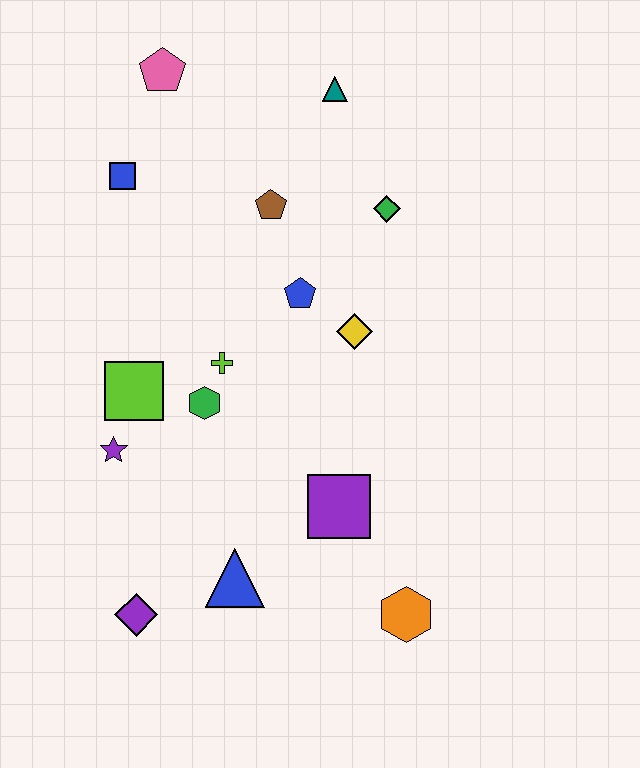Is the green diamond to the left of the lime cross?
No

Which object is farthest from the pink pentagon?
The orange hexagon is farthest from the pink pentagon.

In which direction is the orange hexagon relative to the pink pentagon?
The orange hexagon is below the pink pentagon.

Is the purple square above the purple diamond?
Yes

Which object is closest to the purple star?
The lime square is closest to the purple star.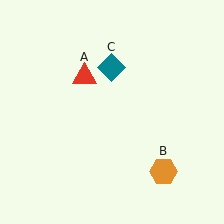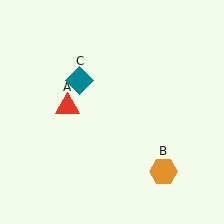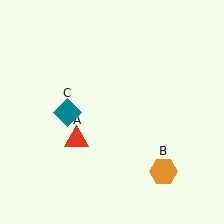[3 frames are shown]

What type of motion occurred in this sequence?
The red triangle (object A), teal diamond (object C) rotated counterclockwise around the center of the scene.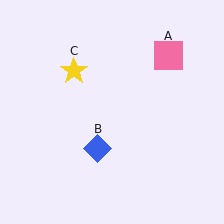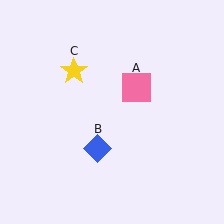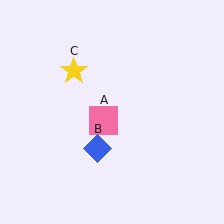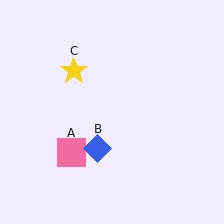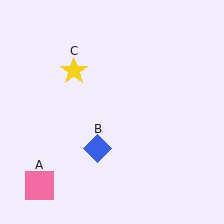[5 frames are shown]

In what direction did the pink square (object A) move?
The pink square (object A) moved down and to the left.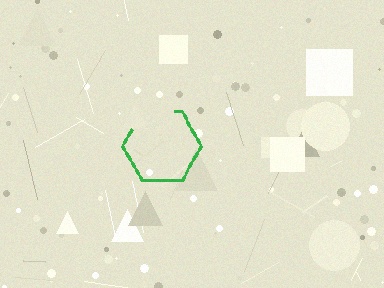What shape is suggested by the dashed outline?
The dashed outline suggests a hexagon.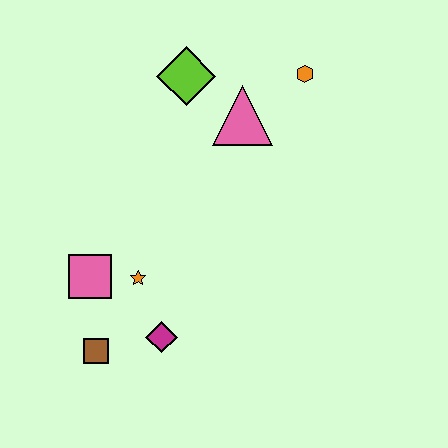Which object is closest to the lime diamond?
The pink triangle is closest to the lime diamond.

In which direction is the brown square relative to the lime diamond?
The brown square is below the lime diamond.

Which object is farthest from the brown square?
The orange hexagon is farthest from the brown square.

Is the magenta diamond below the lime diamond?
Yes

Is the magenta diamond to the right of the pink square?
Yes